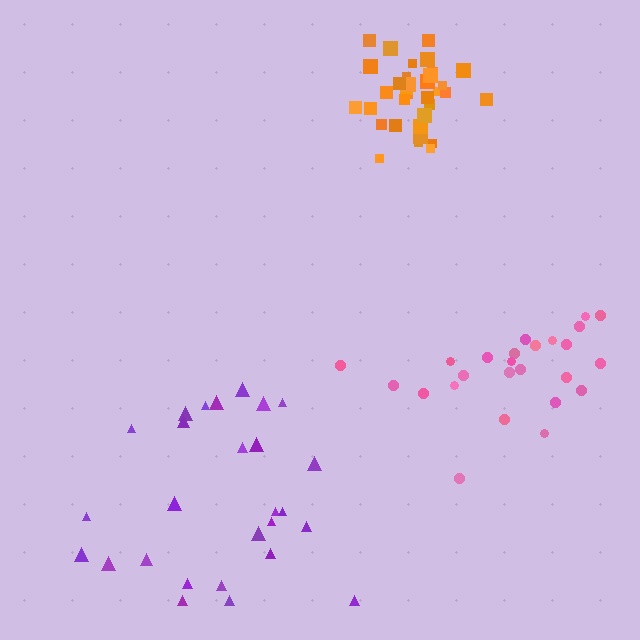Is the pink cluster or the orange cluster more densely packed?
Orange.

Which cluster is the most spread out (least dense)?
Purple.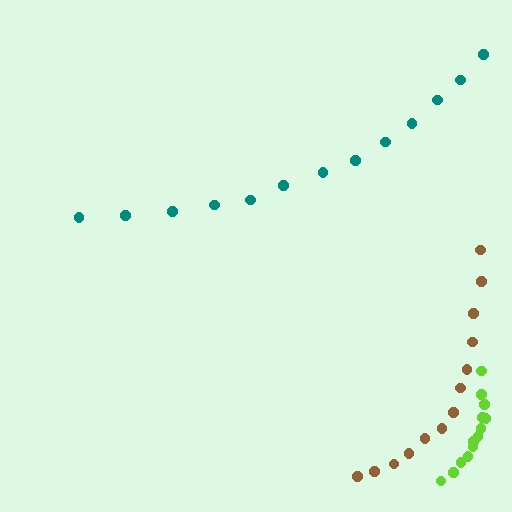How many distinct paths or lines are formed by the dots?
There are 3 distinct paths.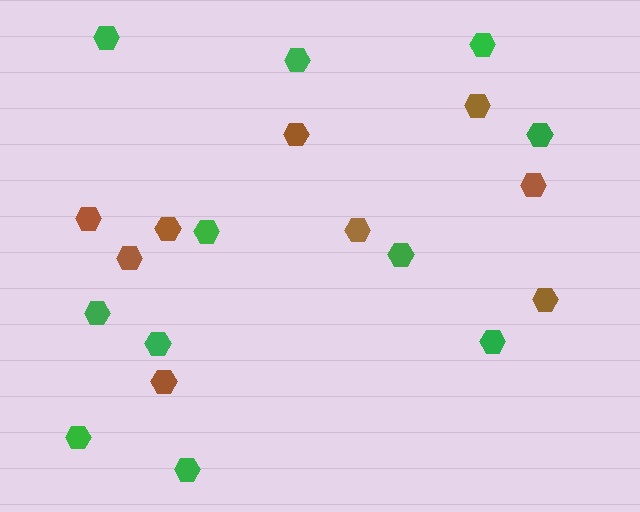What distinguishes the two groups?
There are 2 groups: one group of brown hexagons (9) and one group of green hexagons (11).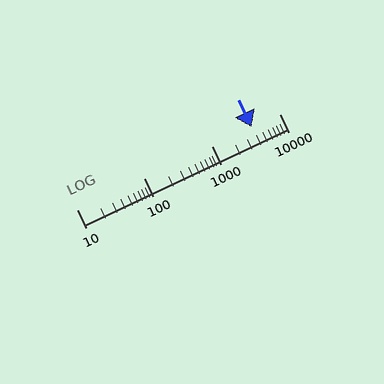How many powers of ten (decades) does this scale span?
The scale spans 3 decades, from 10 to 10000.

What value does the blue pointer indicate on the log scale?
The pointer indicates approximately 3900.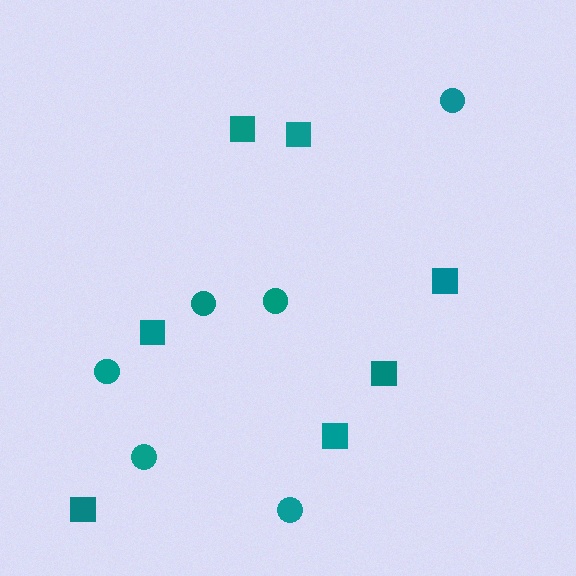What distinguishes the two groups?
There are 2 groups: one group of circles (6) and one group of squares (7).